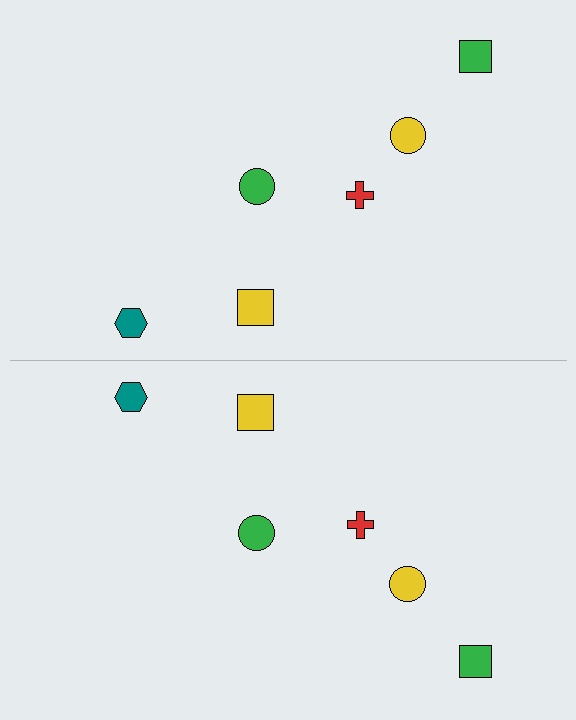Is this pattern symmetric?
Yes, this pattern has bilateral (reflection) symmetry.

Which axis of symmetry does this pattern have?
The pattern has a horizontal axis of symmetry running through the center of the image.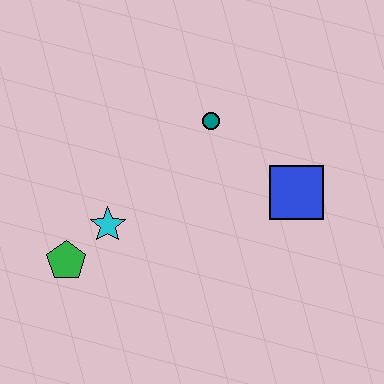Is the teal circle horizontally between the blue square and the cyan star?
Yes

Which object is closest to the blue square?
The teal circle is closest to the blue square.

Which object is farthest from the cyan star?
The blue square is farthest from the cyan star.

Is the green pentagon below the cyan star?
Yes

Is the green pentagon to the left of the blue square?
Yes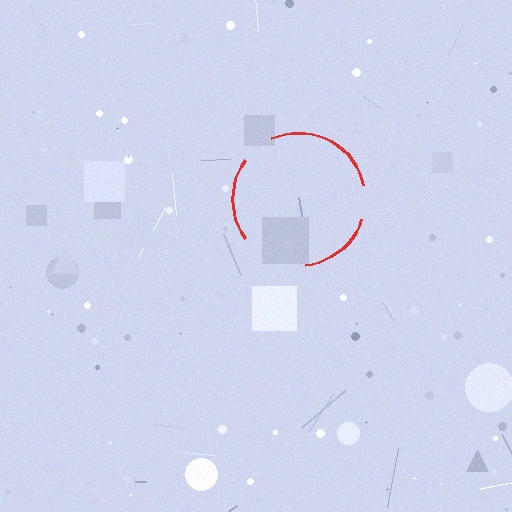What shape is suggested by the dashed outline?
The dashed outline suggests a circle.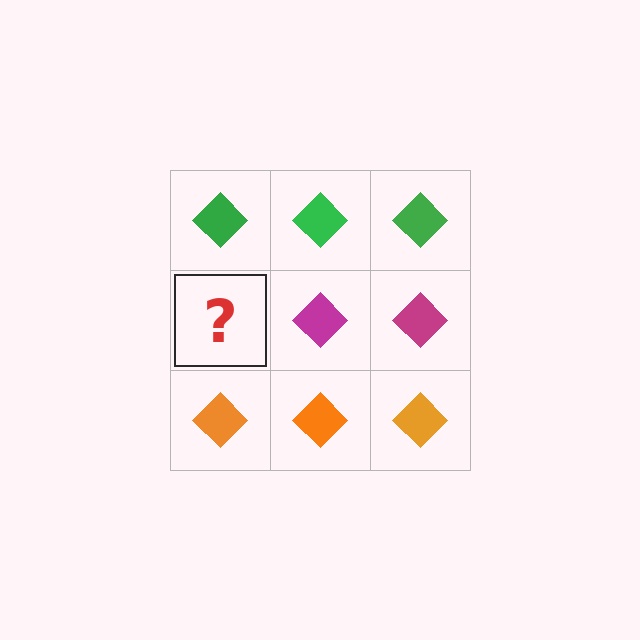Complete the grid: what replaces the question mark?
The question mark should be replaced with a magenta diamond.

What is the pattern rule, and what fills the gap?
The rule is that each row has a consistent color. The gap should be filled with a magenta diamond.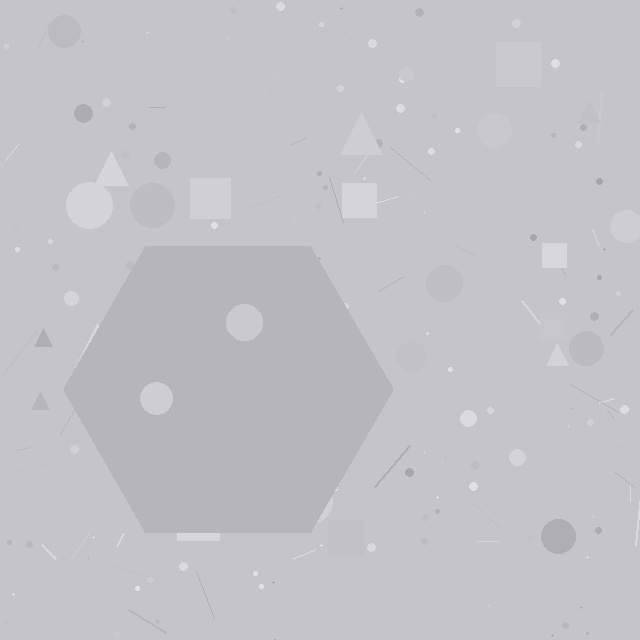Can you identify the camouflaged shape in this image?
The camouflaged shape is a hexagon.